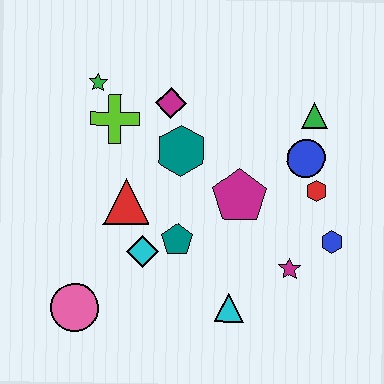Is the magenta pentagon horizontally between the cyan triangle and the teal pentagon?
No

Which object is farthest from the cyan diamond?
The green triangle is farthest from the cyan diamond.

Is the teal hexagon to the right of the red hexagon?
No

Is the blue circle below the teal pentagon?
No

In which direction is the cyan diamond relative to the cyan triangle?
The cyan diamond is to the left of the cyan triangle.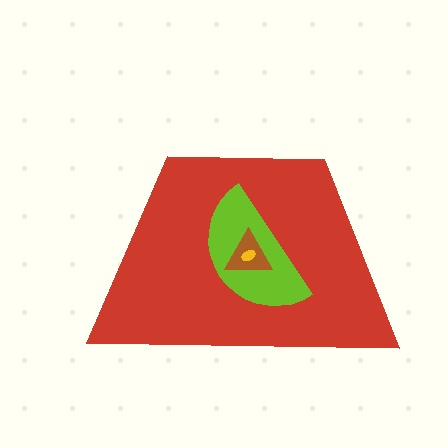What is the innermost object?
The yellow ellipse.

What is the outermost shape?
The red trapezoid.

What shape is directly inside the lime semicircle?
The brown triangle.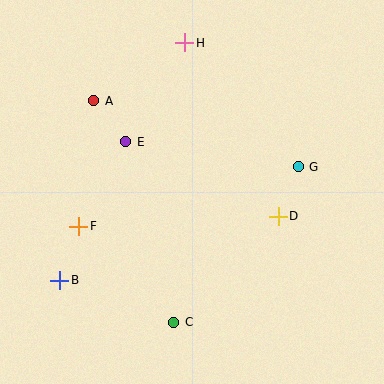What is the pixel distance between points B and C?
The distance between B and C is 121 pixels.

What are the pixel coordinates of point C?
Point C is at (174, 322).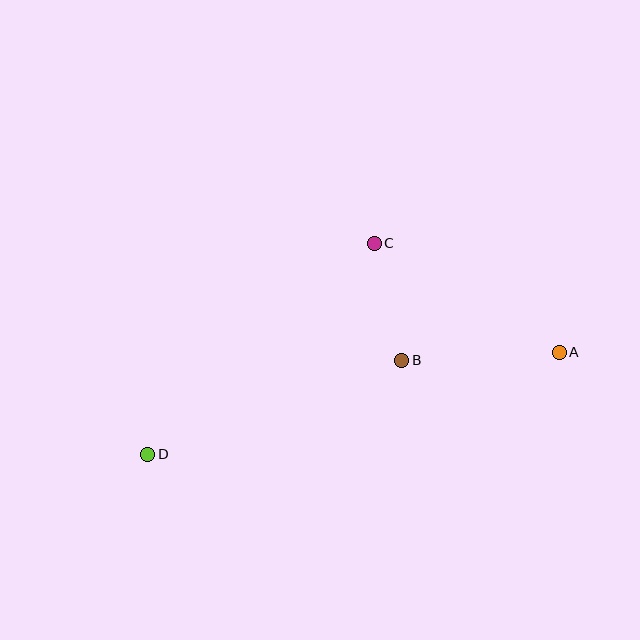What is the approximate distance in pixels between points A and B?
The distance between A and B is approximately 158 pixels.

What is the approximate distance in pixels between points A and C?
The distance between A and C is approximately 215 pixels.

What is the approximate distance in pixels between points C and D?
The distance between C and D is approximately 309 pixels.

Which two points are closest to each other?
Points B and C are closest to each other.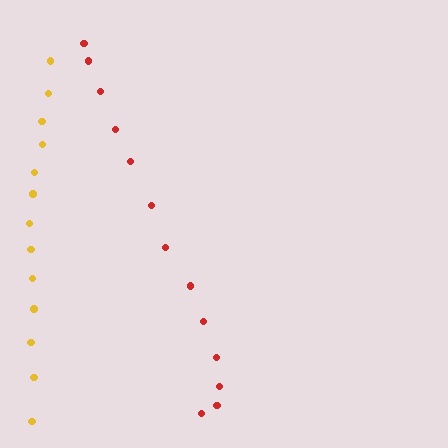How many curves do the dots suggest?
There are 2 distinct paths.